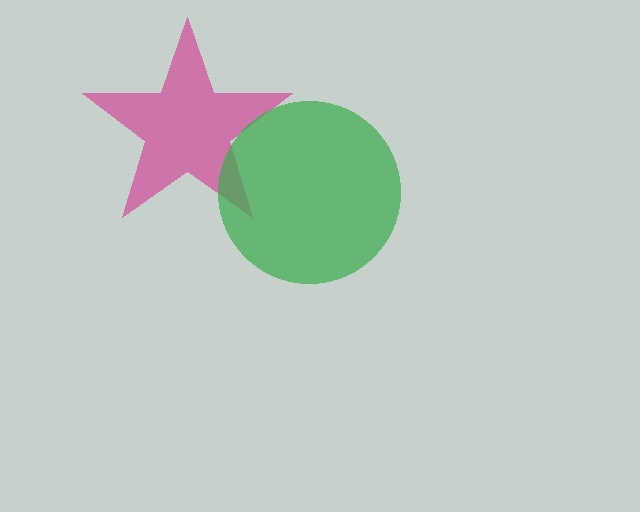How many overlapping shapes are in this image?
There are 2 overlapping shapes in the image.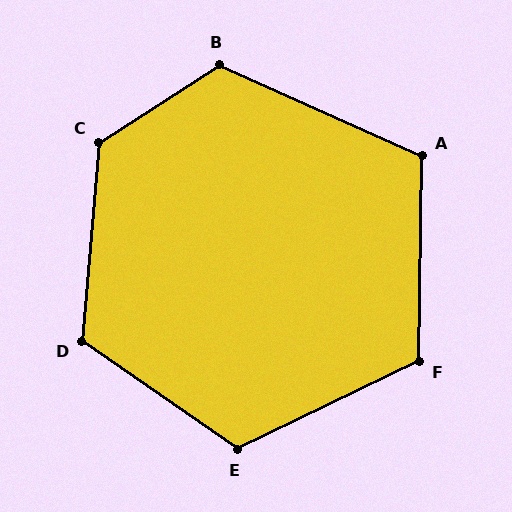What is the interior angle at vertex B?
Approximately 123 degrees (obtuse).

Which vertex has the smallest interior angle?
A, at approximately 113 degrees.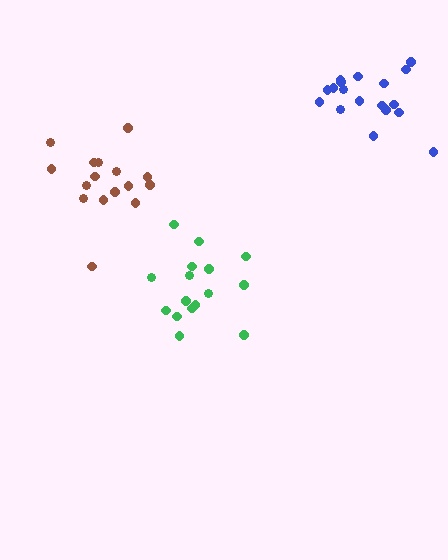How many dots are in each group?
Group 1: 16 dots, Group 2: 16 dots, Group 3: 18 dots (50 total).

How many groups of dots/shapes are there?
There are 3 groups.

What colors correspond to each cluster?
The clusters are colored: green, brown, blue.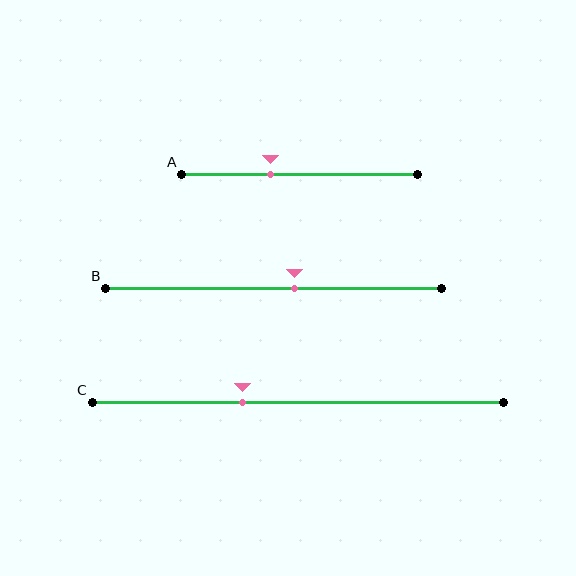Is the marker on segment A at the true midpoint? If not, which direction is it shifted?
No, the marker on segment A is shifted to the left by about 12% of the segment length.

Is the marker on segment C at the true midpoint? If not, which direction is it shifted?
No, the marker on segment C is shifted to the left by about 13% of the segment length.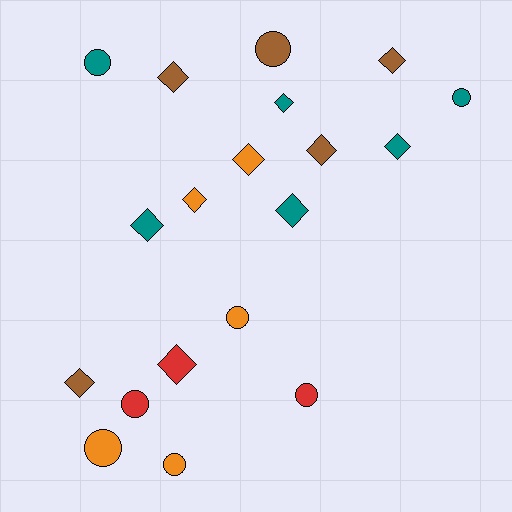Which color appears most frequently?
Teal, with 6 objects.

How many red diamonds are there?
There is 1 red diamond.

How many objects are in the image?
There are 19 objects.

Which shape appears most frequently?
Diamond, with 11 objects.